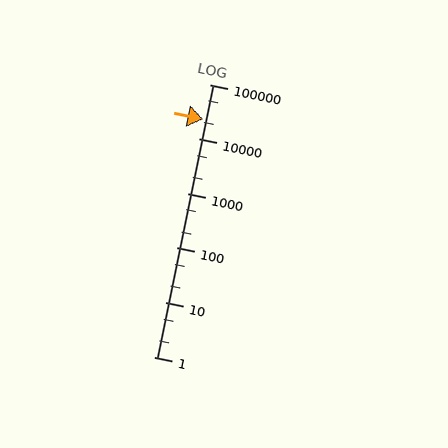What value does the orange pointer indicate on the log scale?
The pointer indicates approximately 23000.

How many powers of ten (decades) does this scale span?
The scale spans 5 decades, from 1 to 100000.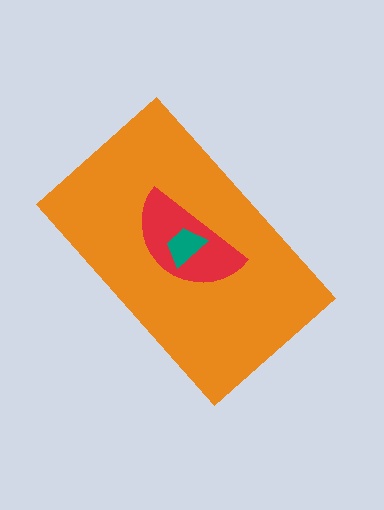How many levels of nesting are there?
3.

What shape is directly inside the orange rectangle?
The red semicircle.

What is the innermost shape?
The teal trapezoid.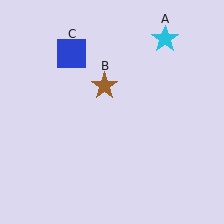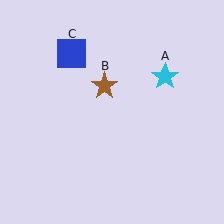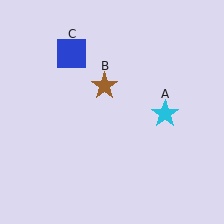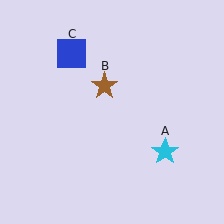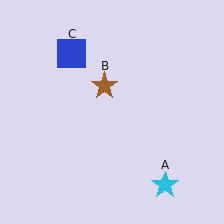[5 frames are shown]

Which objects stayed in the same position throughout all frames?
Brown star (object B) and blue square (object C) remained stationary.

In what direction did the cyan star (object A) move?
The cyan star (object A) moved down.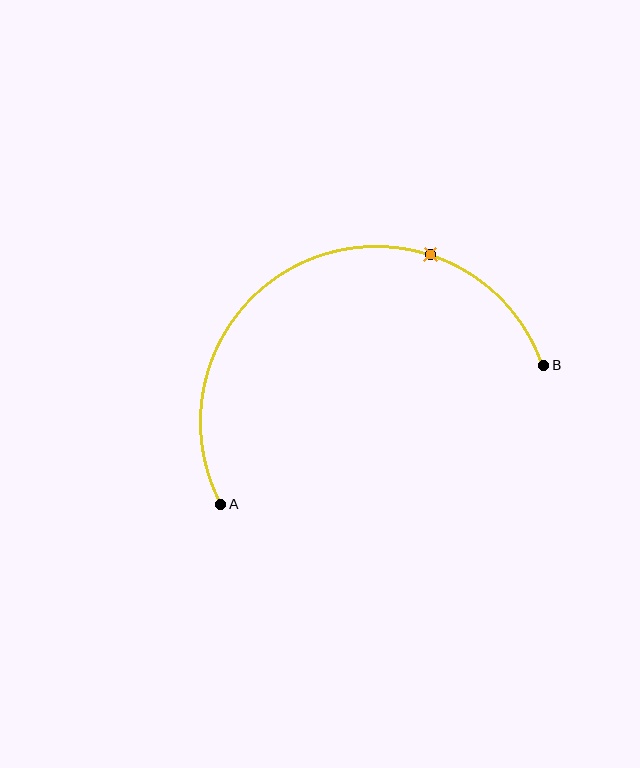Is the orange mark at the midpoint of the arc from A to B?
No. The orange mark lies on the arc but is closer to endpoint B. The arc midpoint would be at the point on the curve equidistant along the arc from both A and B.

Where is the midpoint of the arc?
The arc midpoint is the point on the curve farthest from the straight line joining A and B. It sits above that line.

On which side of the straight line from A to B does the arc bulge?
The arc bulges above the straight line connecting A and B.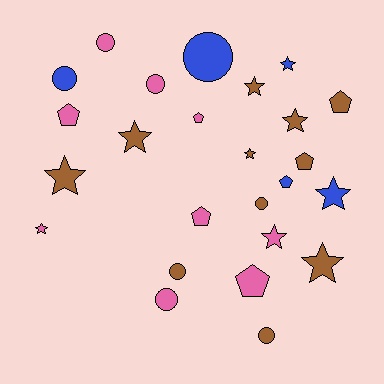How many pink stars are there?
There are 2 pink stars.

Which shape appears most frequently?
Star, with 10 objects.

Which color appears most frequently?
Brown, with 11 objects.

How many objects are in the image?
There are 25 objects.